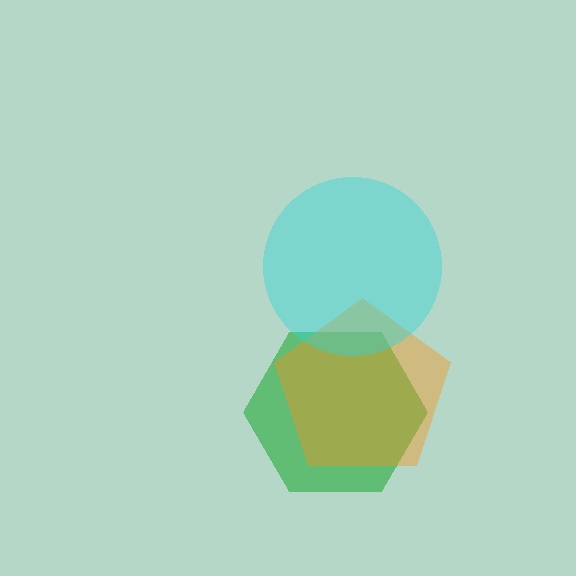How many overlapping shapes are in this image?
There are 3 overlapping shapes in the image.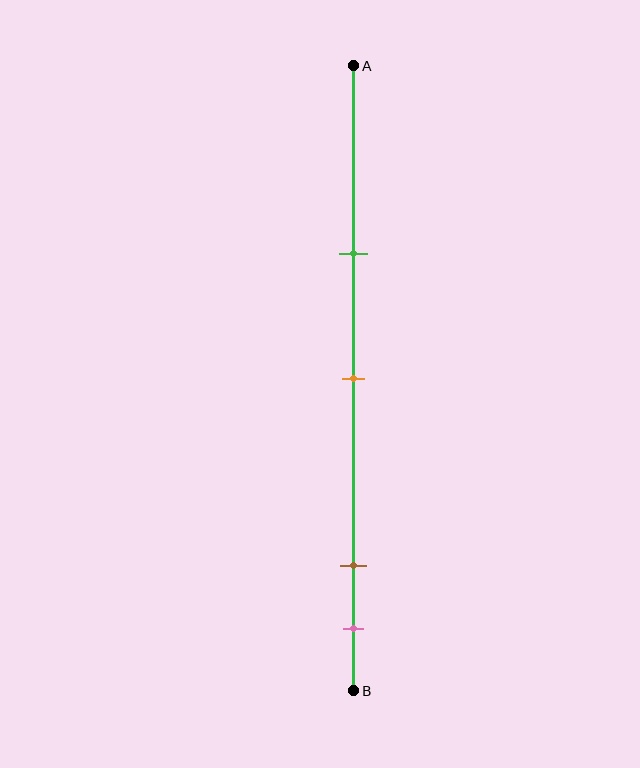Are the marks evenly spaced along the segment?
No, the marks are not evenly spaced.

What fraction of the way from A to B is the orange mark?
The orange mark is approximately 50% (0.5) of the way from A to B.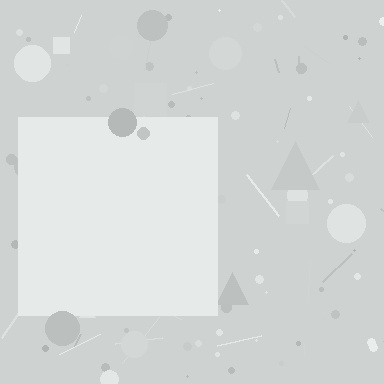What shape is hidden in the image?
A square is hidden in the image.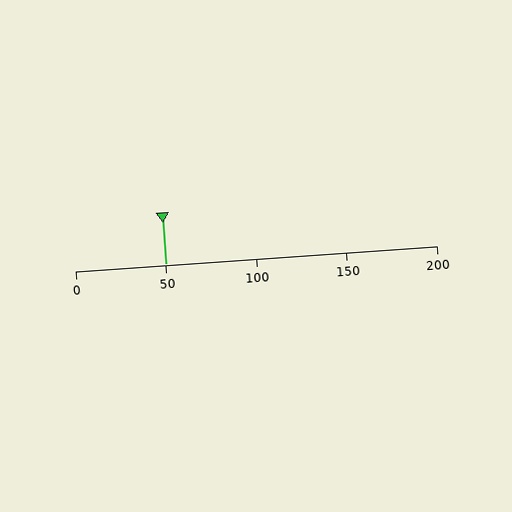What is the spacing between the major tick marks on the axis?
The major ticks are spaced 50 apart.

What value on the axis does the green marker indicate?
The marker indicates approximately 50.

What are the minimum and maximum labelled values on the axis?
The axis runs from 0 to 200.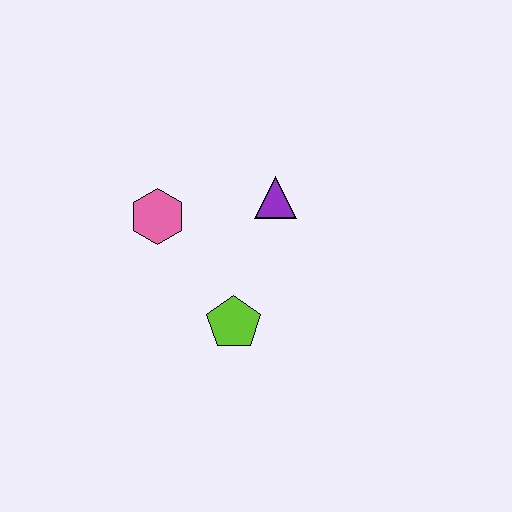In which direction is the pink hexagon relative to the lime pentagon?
The pink hexagon is above the lime pentagon.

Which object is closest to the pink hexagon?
The purple triangle is closest to the pink hexagon.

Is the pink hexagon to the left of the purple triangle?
Yes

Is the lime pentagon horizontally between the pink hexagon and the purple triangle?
Yes